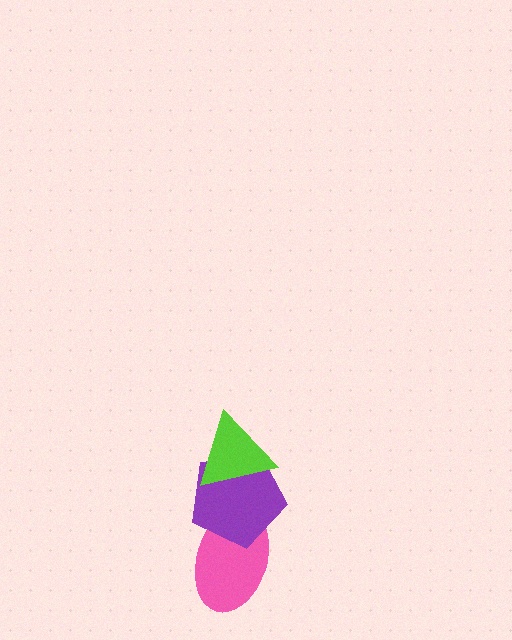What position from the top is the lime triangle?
The lime triangle is 1st from the top.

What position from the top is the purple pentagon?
The purple pentagon is 2nd from the top.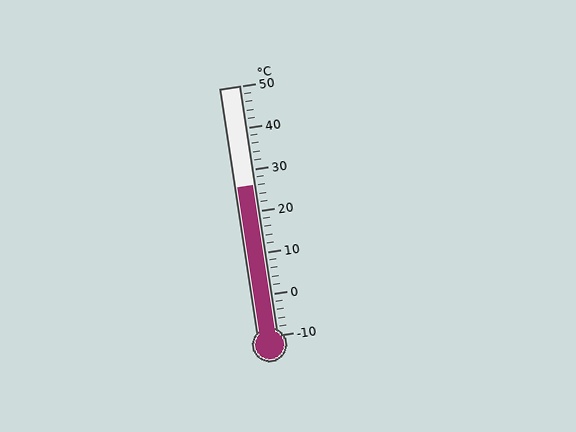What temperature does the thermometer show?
The thermometer shows approximately 26°C.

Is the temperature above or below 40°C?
The temperature is below 40°C.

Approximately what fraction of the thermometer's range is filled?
The thermometer is filled to approximately 60% of its range.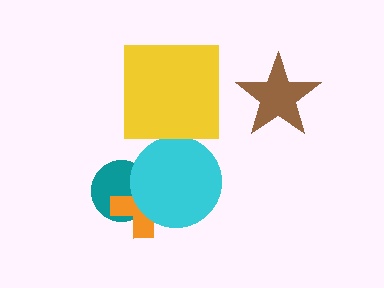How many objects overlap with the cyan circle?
2 objects overlap with the cyan circle.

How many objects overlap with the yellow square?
0 objects overlap with the yellow square.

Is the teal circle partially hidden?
Yes, it is partially covered by another shape.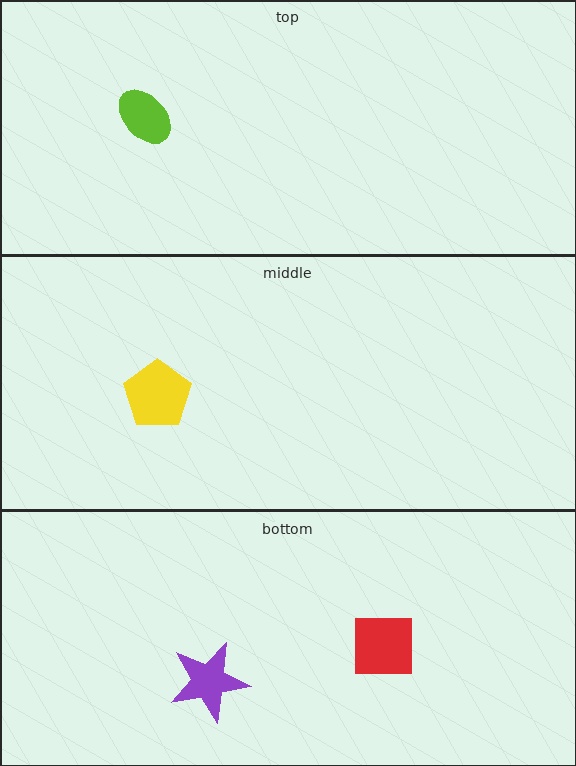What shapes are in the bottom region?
The purple star, the red square.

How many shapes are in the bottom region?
2.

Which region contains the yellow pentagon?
The middle region.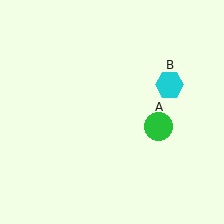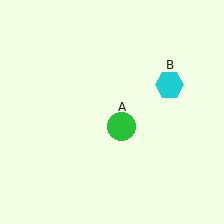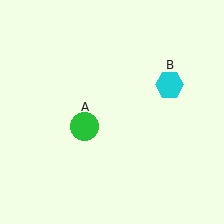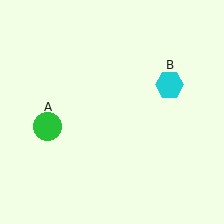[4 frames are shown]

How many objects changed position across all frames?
1 object changed position: green circle (object A).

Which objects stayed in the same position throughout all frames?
Cyan hexagon (object B) remained stationary.